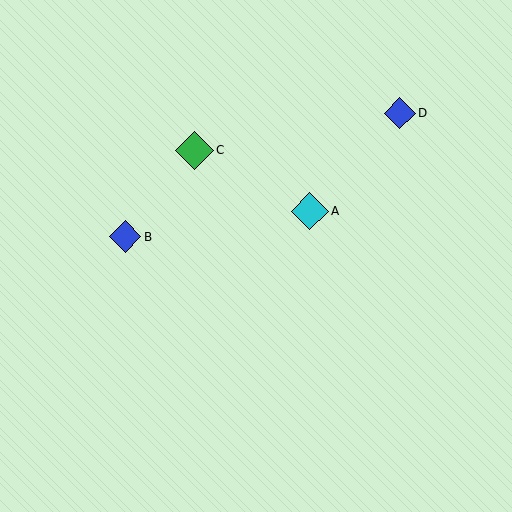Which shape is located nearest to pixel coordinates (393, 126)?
The blue diamond (labeled D) at (400, 113) is nearest to that location.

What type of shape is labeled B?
Shape B is a blue diamond.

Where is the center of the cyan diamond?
The center of the cyan diamond is at (310, 211).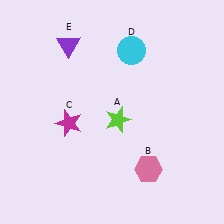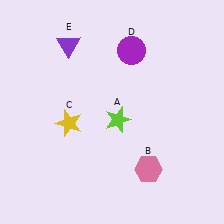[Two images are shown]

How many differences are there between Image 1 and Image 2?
There are 2 differences between the two images.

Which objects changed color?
C changed from magenta to yellow. D changed from cyan to purple.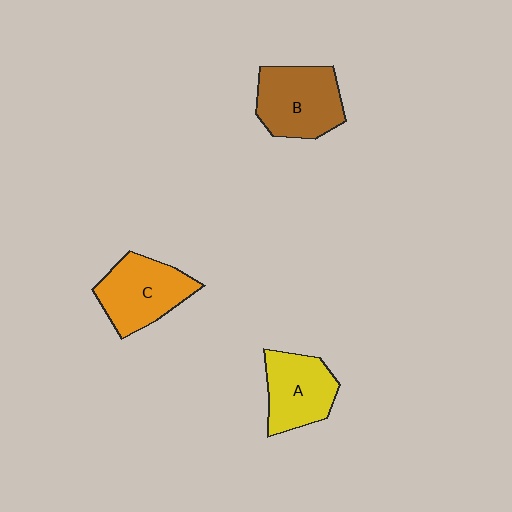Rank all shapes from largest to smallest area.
From largest to smallest: B (brown), C (orange), A (yellow).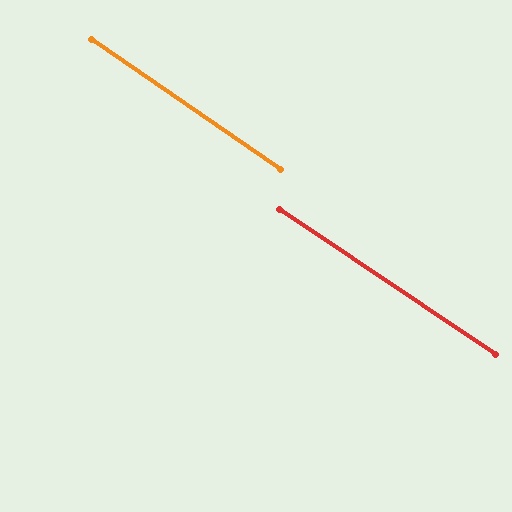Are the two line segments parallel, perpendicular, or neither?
Parallel — their directions differ by only 0.7°.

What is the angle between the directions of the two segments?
Approximately 1 degree.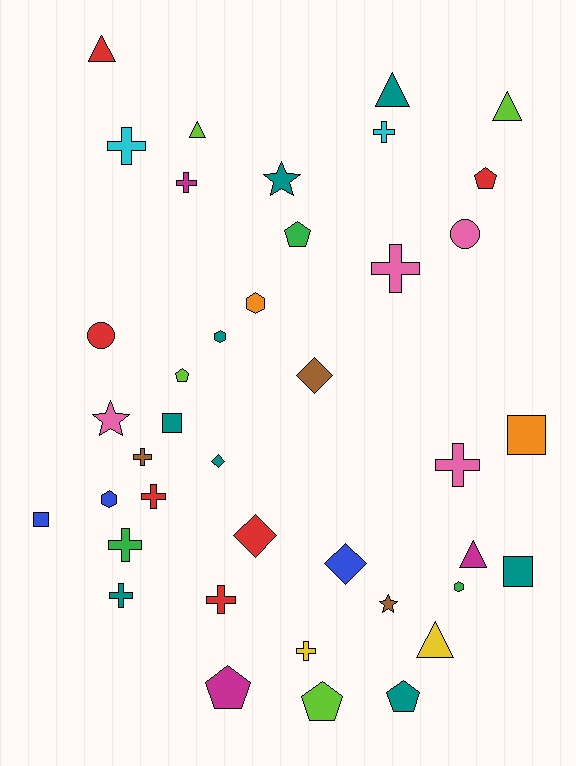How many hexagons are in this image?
There are 4 hexagons.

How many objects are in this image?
There are 40 objects.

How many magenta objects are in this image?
There are 3 magenta objects.